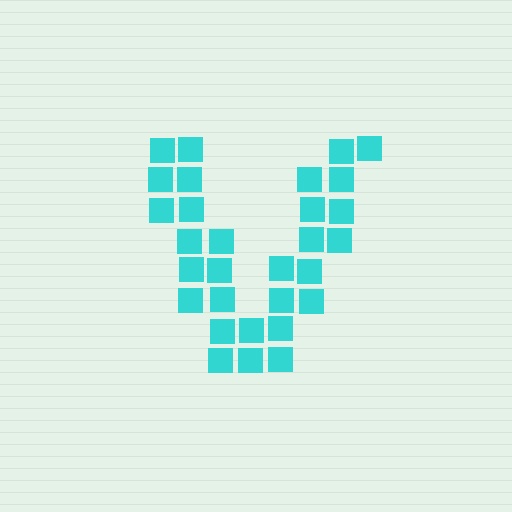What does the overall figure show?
The overall figure shows the letter V.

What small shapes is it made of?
It is made of small squares.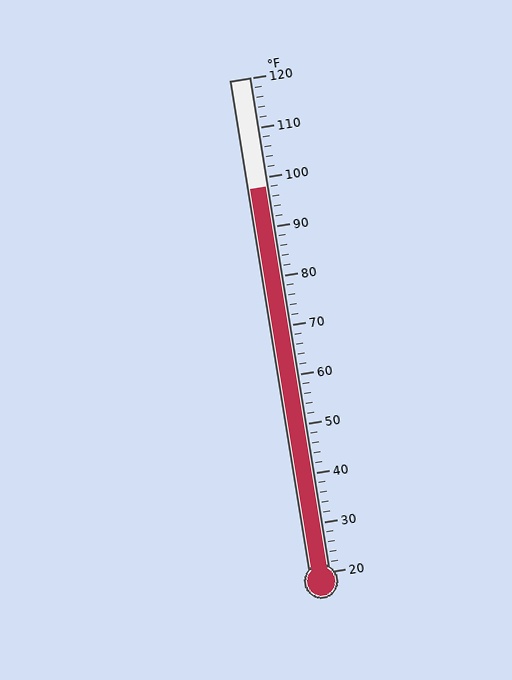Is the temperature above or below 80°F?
The temperature is above 80°F.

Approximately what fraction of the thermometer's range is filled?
The thermometer is filled to approximately 80% of its range.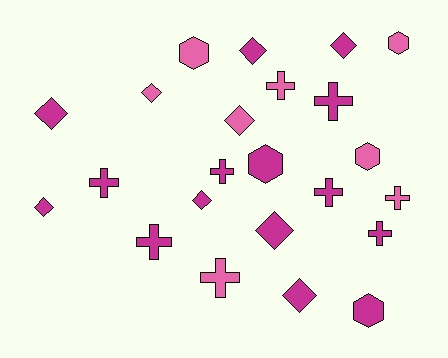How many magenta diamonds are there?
There are 7 magenta diamonds.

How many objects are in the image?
There are 23 objects.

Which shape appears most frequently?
Cross, with 9 objects.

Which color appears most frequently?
Magenta, with 15 objects.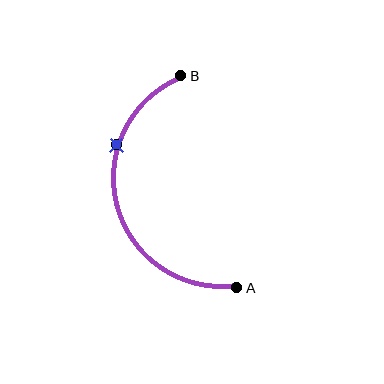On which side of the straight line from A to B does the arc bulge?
The arc bulges to the left of the straight line connecting A and B.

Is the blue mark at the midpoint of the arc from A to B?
No. The blue mark lies on the arc but is closer to endpoint B. The arc midpoint would be at the point on the curve equidistant along the arc from both A and B.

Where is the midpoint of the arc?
The arc midpoint is the point on the curve farthest from the straight line joining A and B. It sits to the left of that line.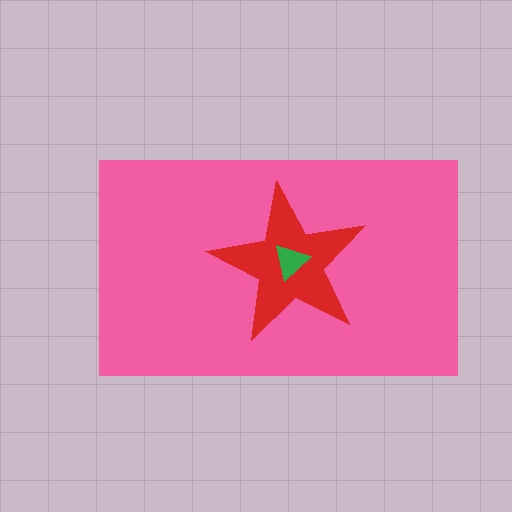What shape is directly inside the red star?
The green triangle.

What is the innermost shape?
The green triangle.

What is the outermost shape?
The pink rectangle.